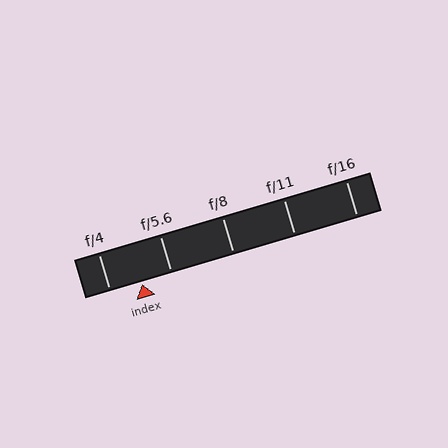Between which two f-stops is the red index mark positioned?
The index mark is between f/4 and f/5.6.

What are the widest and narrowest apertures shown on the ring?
The widest aperture shown is f/4 and the narrowest is f/16.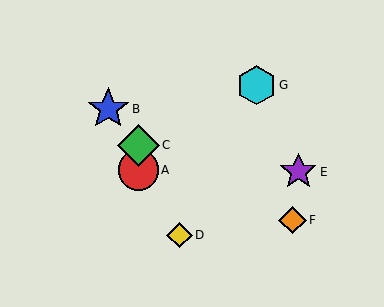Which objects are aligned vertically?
Objects A, C are aligned vertically.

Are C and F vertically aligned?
No, C is at x≈138 and F is at x≈292.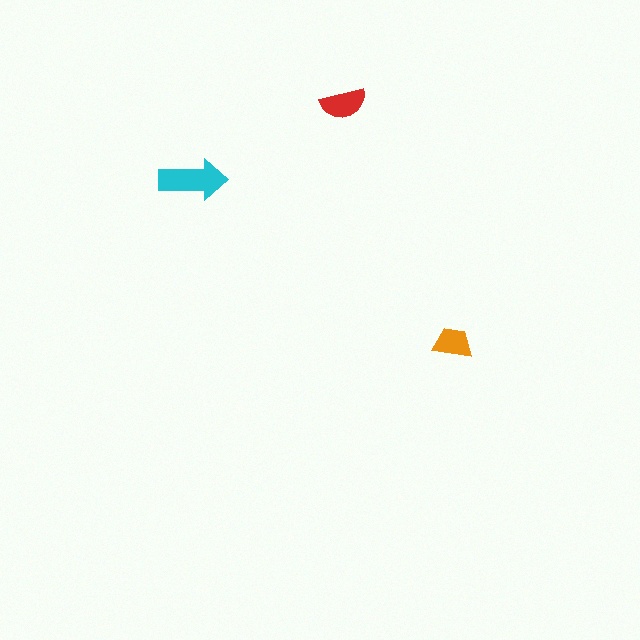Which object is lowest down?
The orange trapezoid is bottommost.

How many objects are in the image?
There are 3 objects in the image.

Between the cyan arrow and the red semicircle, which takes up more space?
The cyan arrow.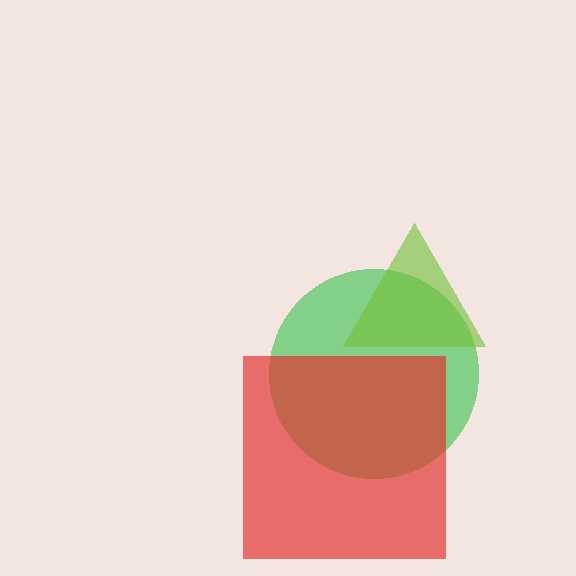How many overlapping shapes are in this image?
There are 3 overlapping shapes in the image.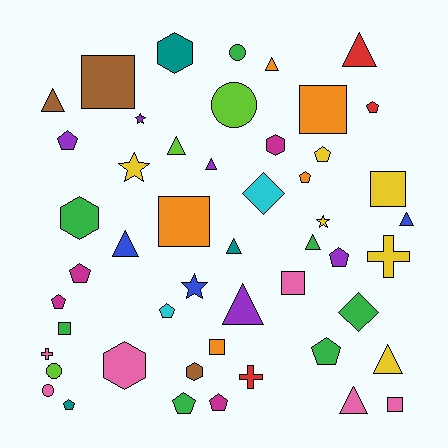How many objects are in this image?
There are 50 objects.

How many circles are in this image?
There are 4 circles.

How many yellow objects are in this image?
There are 6 yellow objects.